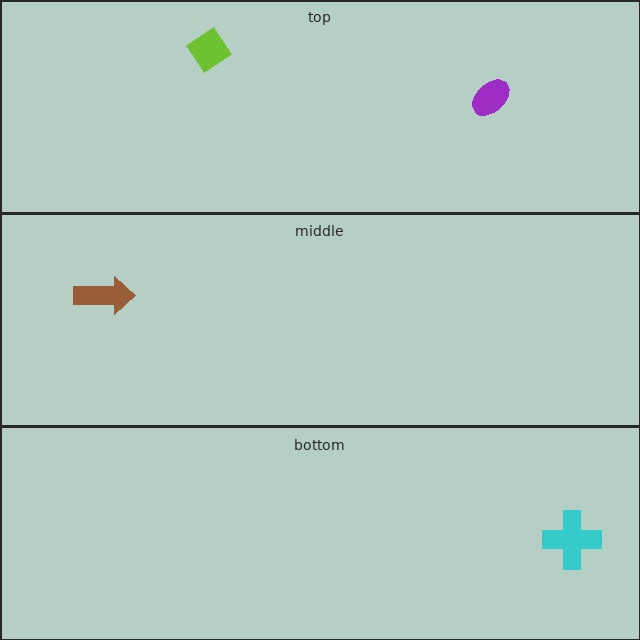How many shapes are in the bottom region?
1.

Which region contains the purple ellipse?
The top region.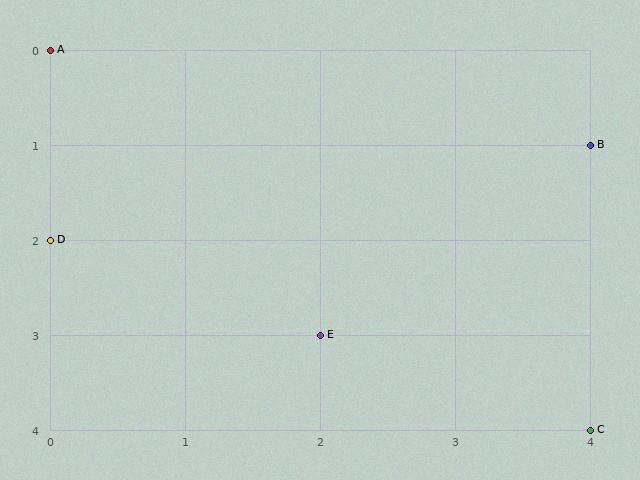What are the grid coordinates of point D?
Point D is at grid coordinates (0, 2).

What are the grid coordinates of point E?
Point E is at grid coordinates (2, 3).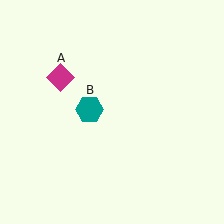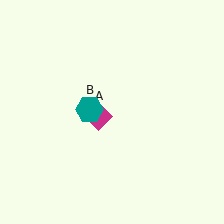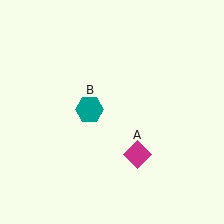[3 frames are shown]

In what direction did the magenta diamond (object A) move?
The magenta diamond (object A) moved down and to the right.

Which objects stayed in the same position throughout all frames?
Teal hexagon (object B) remained stationary.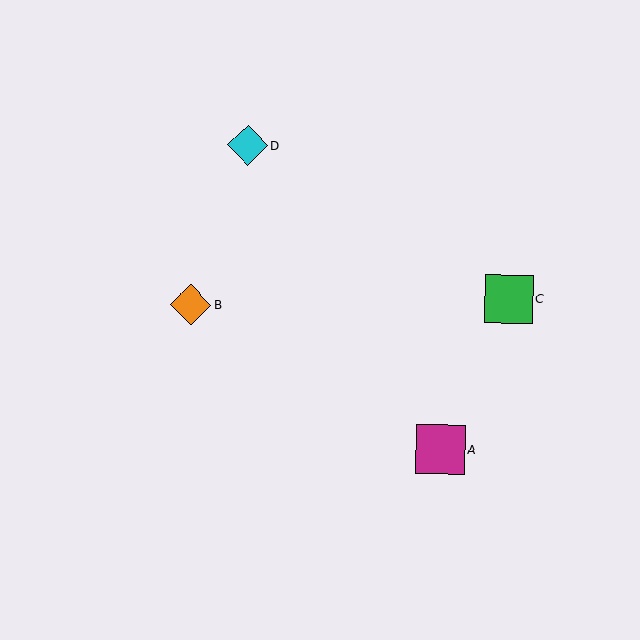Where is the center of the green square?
The center of the green square is at (509, 299).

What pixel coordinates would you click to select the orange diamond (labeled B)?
Click at (191, 305) to select the orange diamond B.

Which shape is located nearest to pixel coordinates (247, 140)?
The cyan diamond (labeled D) at (248, 145) is nearest to that location.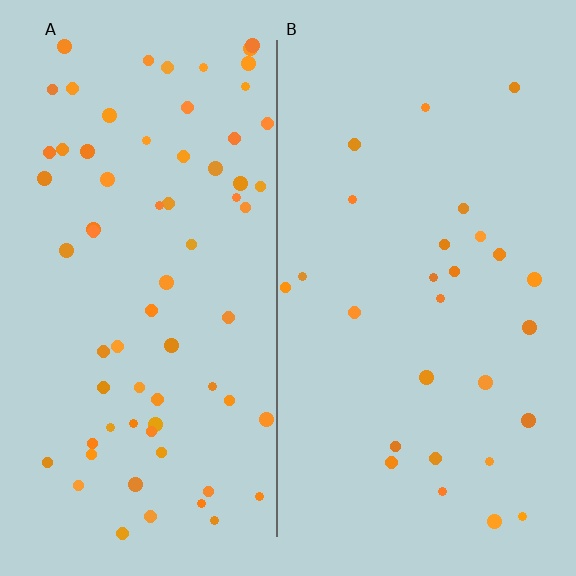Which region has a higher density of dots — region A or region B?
A (the left).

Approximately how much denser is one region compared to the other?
Approximately 2.5× — region A over region B.